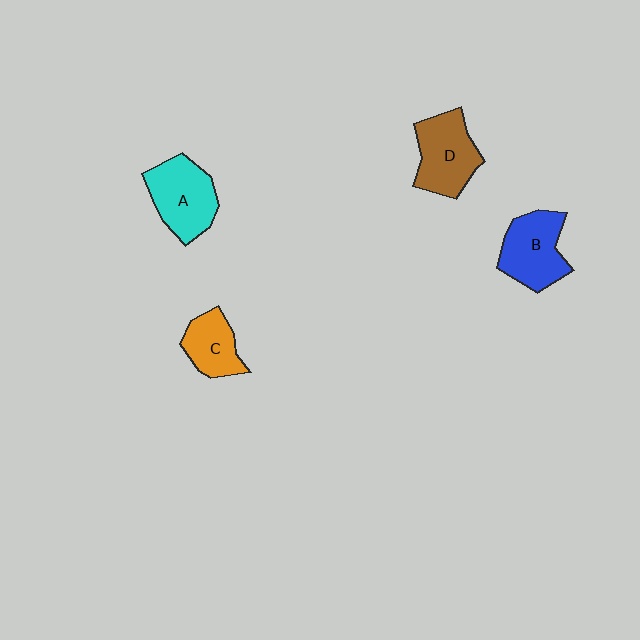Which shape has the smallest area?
Shape C (orange).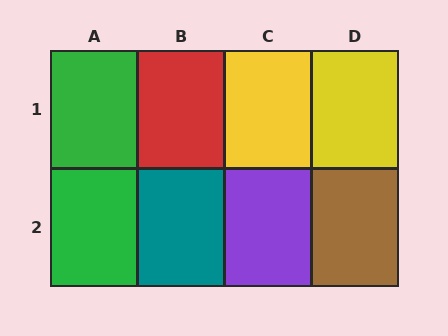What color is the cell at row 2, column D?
Brown.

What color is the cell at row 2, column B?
Teal.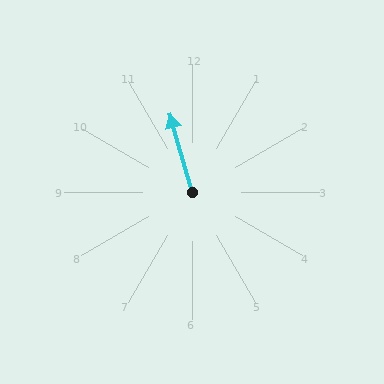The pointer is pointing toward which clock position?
Roughly 11 o'clock.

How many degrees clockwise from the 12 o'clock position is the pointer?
Approximately 344 degrees.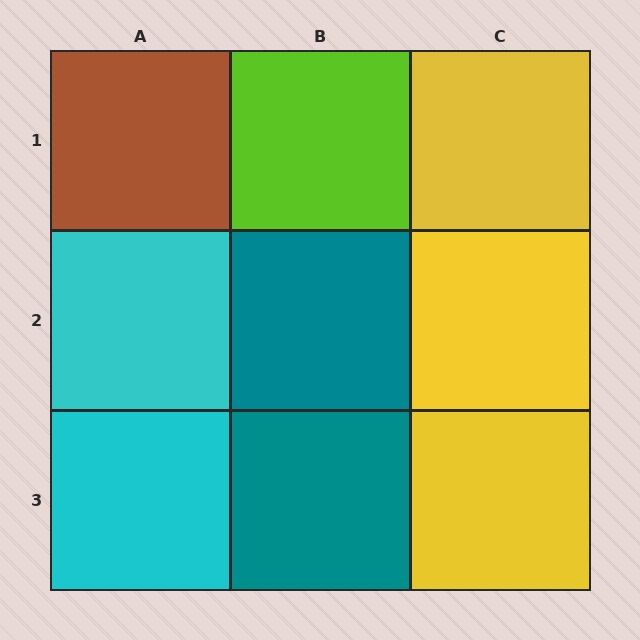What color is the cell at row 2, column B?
Teal.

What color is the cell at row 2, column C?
Yellow.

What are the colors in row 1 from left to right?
Brown, lime, yellow.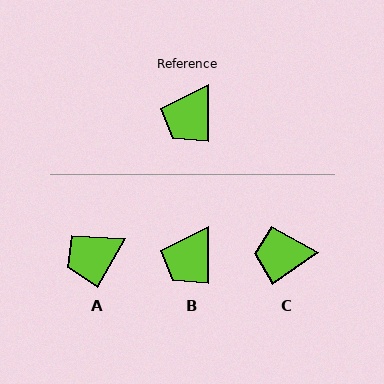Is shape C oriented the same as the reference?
No, it is off by about 55 degrees.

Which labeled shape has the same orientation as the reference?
B.